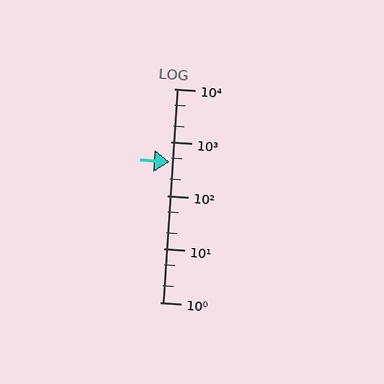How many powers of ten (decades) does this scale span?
The scale spans 4 decades, from 1 to 10000.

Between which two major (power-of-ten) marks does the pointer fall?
The pointer is between 100 and 1000.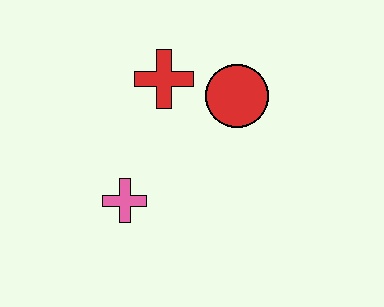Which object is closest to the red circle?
The red cross is closest to the red circle.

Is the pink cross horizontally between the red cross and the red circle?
No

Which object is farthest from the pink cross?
The red circle is farthest from the pink cross.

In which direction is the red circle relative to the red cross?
The red circle is to the right of the red cross.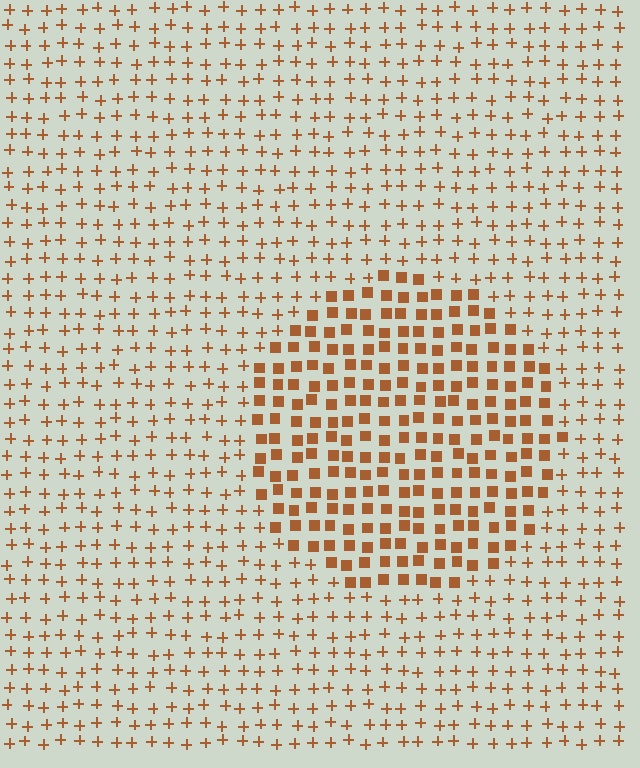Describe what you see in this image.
The image is filled with small brown elements arranged in a uniform grid. A circle-shaped region contains squares, while the surrounding area contains plus signs. The boundary is defined purely by the change in element shape.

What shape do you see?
I see a circle.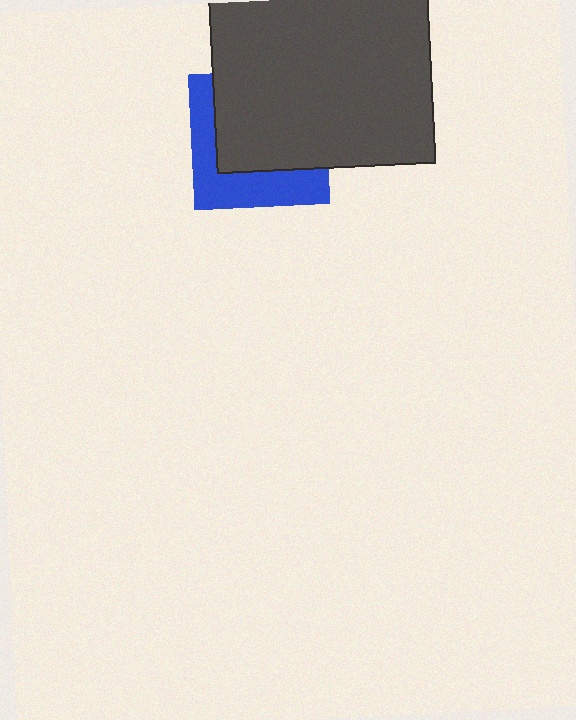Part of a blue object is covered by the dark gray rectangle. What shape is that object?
It is a square.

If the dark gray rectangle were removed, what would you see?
You would see the complete blue square.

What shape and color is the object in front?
The object in front is a dark gray rectangle.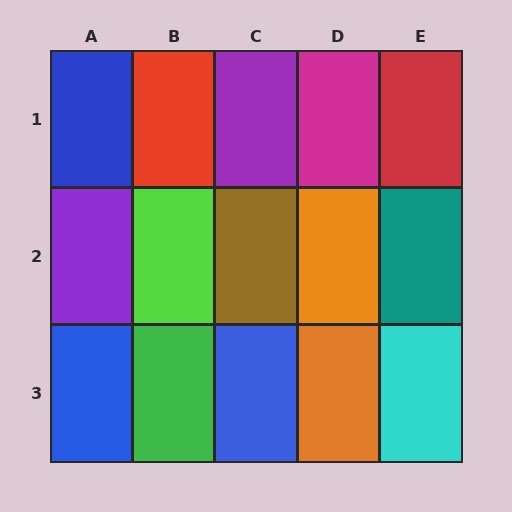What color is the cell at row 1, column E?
Red.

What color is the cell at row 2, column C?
Brown.